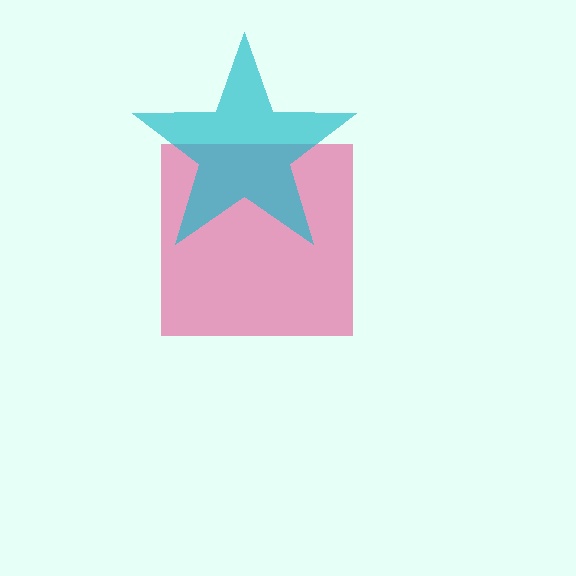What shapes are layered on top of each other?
The layered shapes are: a pink square, a cyan star.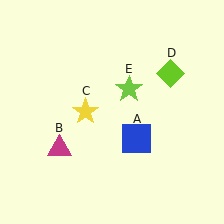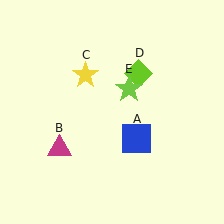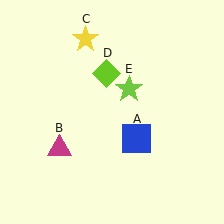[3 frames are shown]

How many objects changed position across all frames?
2 objects changed position: yellow star (object C), lime diamond (object D).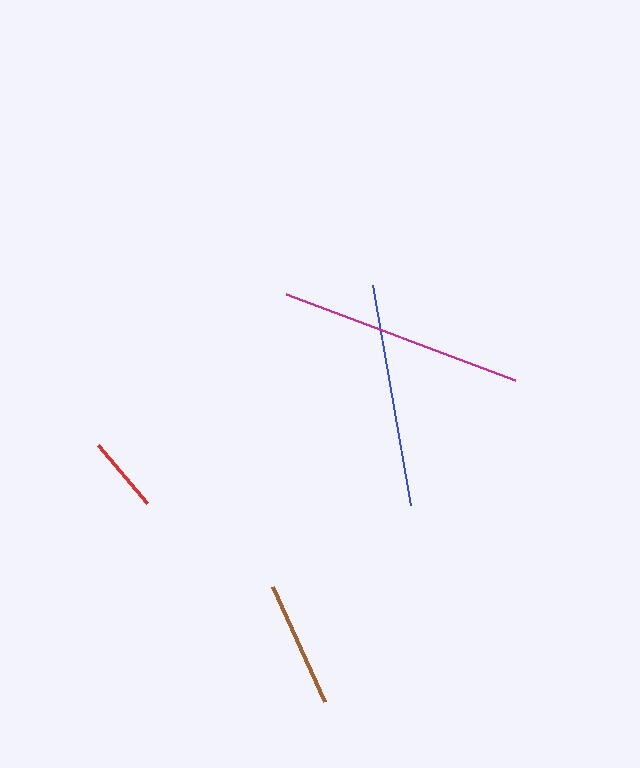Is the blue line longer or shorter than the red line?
The blue line is longer than the red line.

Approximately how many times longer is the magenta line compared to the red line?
The magenta line is approximately 3.2 times the length of the red line.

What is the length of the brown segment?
The brown segment is approximately 127 pixels long.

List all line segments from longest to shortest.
From longest to shortest: magenta, blue, brown, red.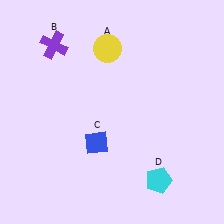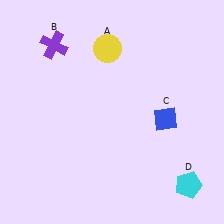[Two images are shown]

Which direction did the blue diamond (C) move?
The blue diamond (C) moved right.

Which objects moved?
The objects that moved are: the blue diamond (C), the cyan pentagon (D).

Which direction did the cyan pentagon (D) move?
The cyan pentagon (D) moved right.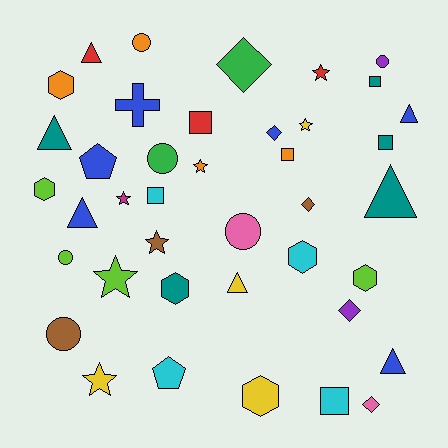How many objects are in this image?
There are 40 objects.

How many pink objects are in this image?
There are 2 pink objects.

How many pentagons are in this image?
There are 2 pentagons.